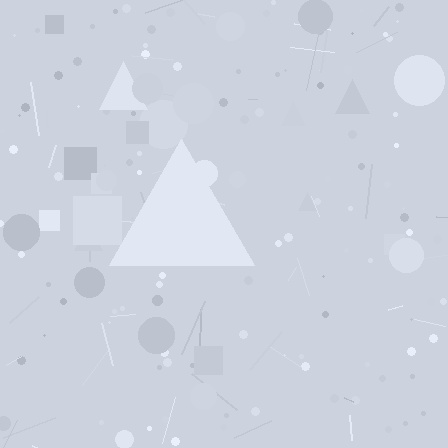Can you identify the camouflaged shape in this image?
The camouflaged shape is a triangle.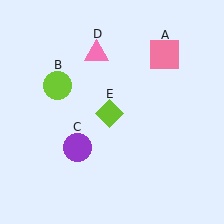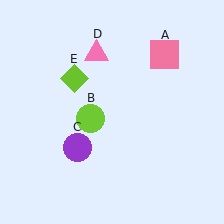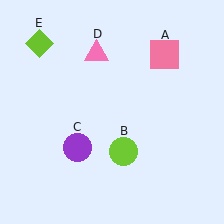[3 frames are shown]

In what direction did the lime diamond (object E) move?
The lime diamond (object E) moved up and to the left.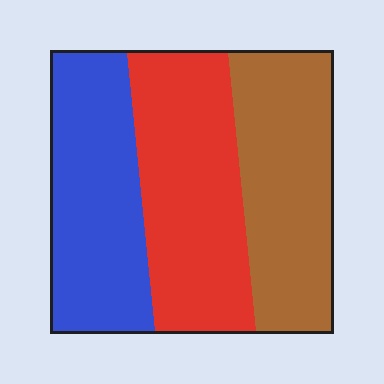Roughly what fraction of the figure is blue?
Blue takes up about one third (1/3) of the figure.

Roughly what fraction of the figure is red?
Red takes up about three eighths (3/8) of the figure.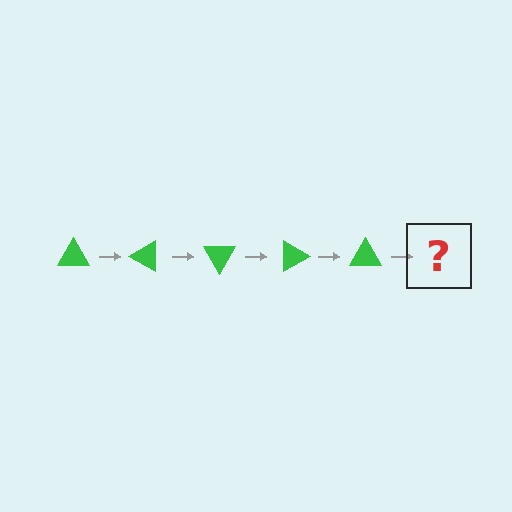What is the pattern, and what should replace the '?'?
The pattern is that the triangle rotates 30 degrees each step. The '?' should be a green triangle rotated 150 degrees.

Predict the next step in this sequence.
The next step is a green triangle rotated 150 degrees.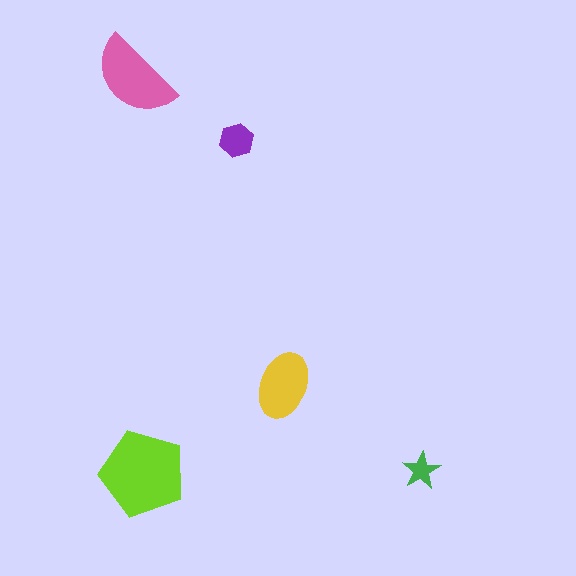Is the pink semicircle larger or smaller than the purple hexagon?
Larger.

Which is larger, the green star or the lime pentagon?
The lime pentagon.